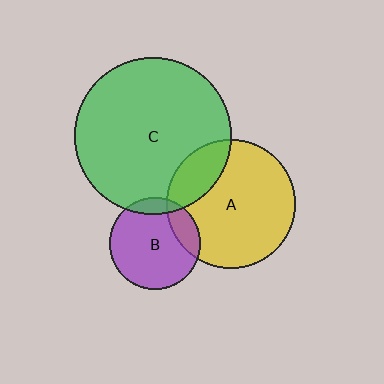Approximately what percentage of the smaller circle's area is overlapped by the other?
Approximately 20%.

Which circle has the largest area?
Circle C (green).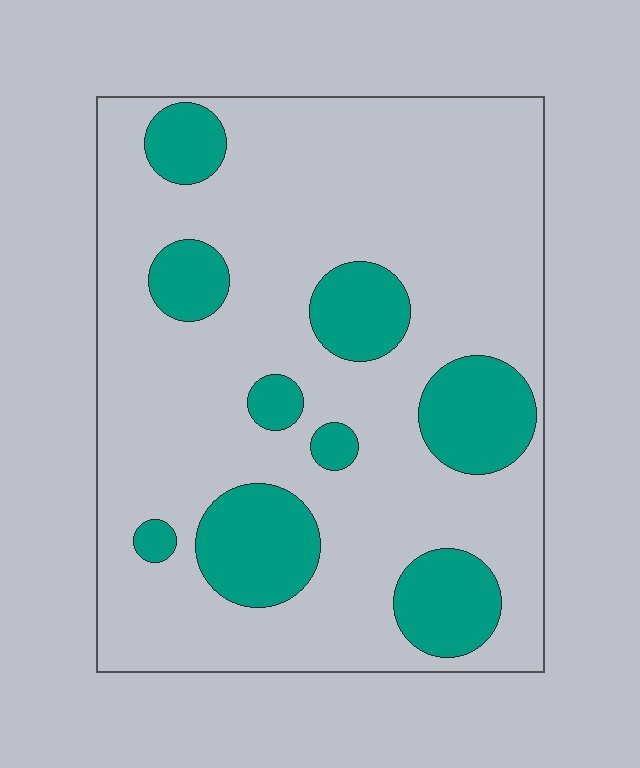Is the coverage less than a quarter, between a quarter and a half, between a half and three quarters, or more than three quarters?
Less than a quarter.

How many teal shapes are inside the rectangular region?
9.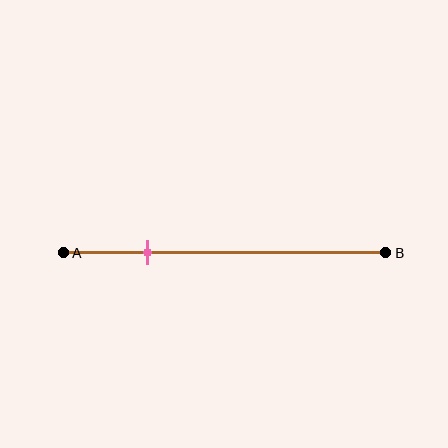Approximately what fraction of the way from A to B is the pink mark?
The pink mark is approximately 25% of the way from A to B.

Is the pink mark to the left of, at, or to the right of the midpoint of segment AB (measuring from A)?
The pink mark is to the left of the midpoint of segment AB.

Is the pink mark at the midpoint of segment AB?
No, the mark is at about 25% from A, not at the 50% midpoint.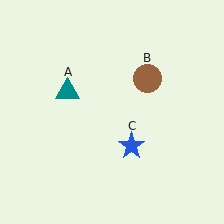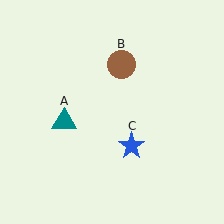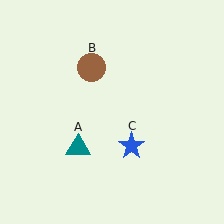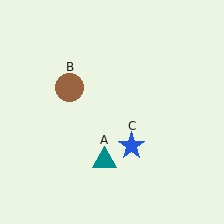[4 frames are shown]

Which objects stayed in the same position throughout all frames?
Blue star (object C) remained stationary.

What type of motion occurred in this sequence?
The teal triangle (object A), brown circle (object B) rotated counterclockwise around the center of the scene.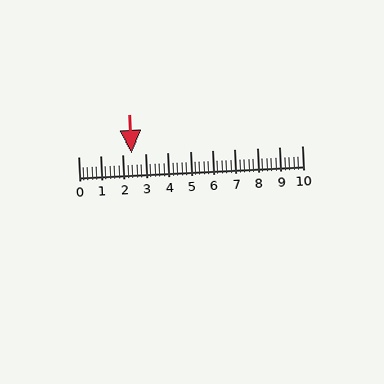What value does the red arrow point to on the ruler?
The red arrow points to approximately 2.4.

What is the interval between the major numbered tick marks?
The major tick marks are spaced 1 units apart.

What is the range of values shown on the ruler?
The ruler shows values from 0 to 10.